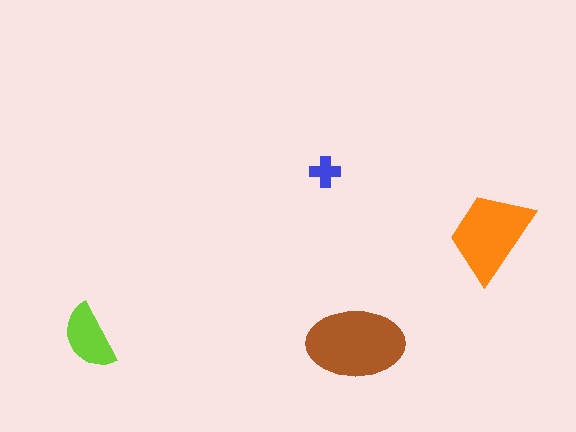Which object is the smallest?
The blue cross.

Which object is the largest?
The brown ellipse.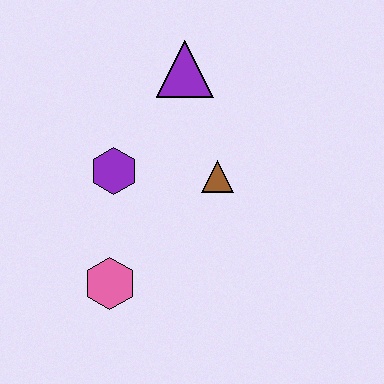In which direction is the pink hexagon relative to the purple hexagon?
The pink hexagon is below the purple hexagon.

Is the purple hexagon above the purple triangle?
No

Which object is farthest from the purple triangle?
The pink hexagon is farthest from the purple triangle.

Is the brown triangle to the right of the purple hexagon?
Yes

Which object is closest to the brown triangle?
The purple hexagon is closest to the brown triangle.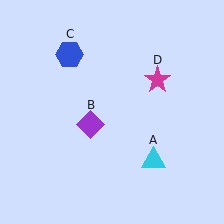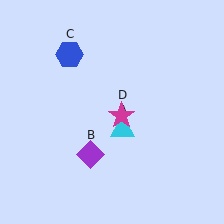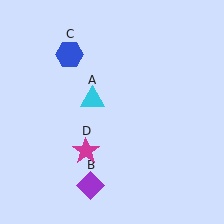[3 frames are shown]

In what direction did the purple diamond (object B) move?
The purple diamond (object B) moved down.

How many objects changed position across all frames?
3 objects changed position: cyan triangle (object A), purple diamond (object B), magenta star (object D).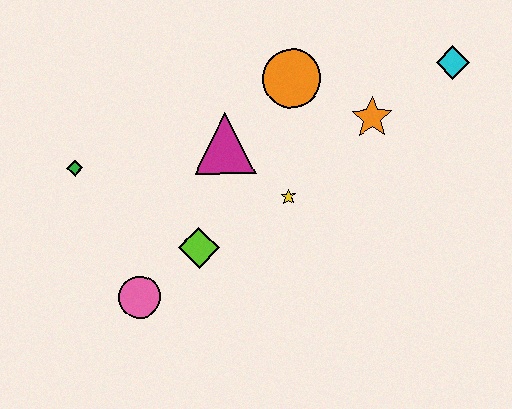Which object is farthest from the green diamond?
The cyan diamond is farthest from the green diamond.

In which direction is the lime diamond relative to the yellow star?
The lime diamond is to the left of the yellow star.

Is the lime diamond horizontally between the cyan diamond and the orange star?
No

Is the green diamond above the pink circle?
Yes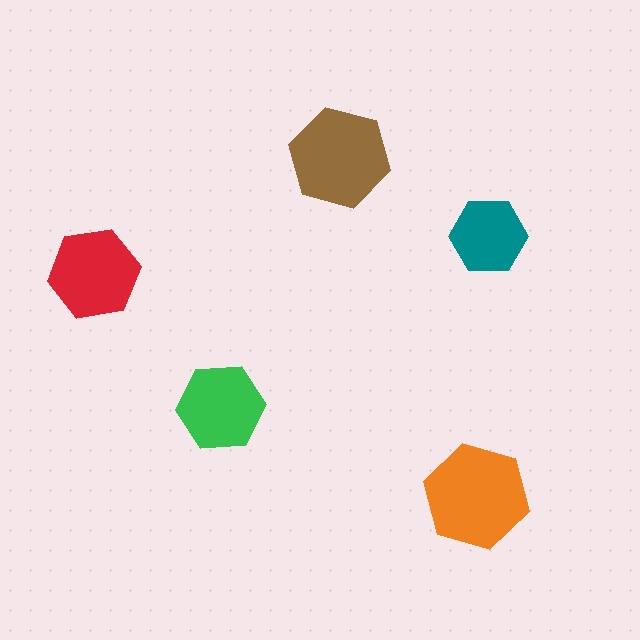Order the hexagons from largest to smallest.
the orange one, the brown one, the red one, the green one, the teal one.